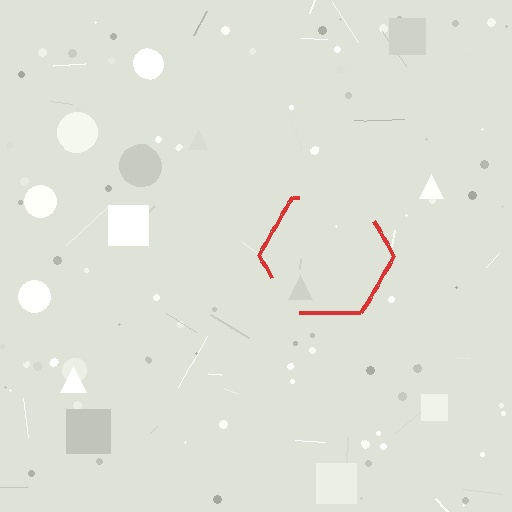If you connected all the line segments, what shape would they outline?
They would outline a hexagon.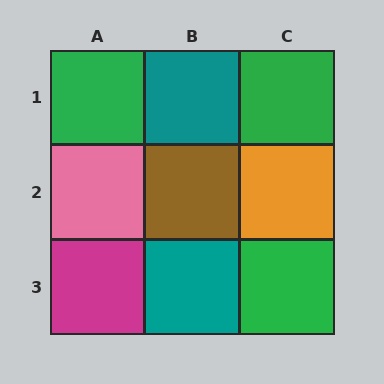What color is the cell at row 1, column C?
Green.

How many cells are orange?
1 cell is orange.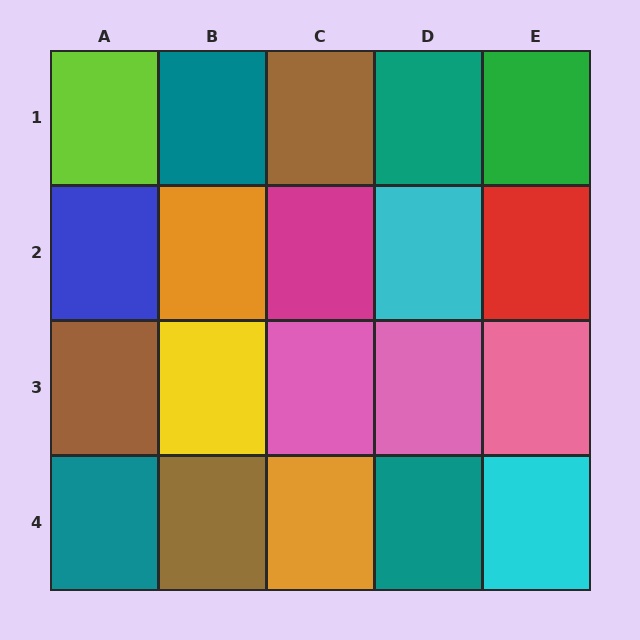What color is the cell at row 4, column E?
Cyan.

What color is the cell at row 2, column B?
Orange.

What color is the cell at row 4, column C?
Orange.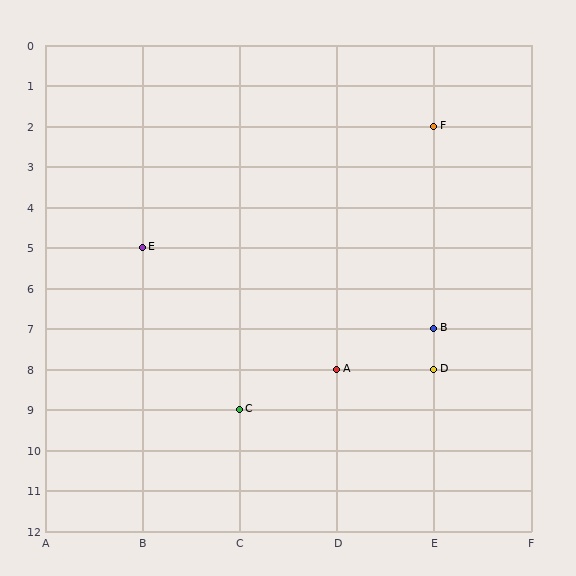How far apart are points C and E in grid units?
Points C and E are 1 column and 4 rows apart (about 4.1 grid units diagonally).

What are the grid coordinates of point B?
Point B is at grid coordinates (E, 7).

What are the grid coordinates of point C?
Point C is at grid coordinates (C, 9).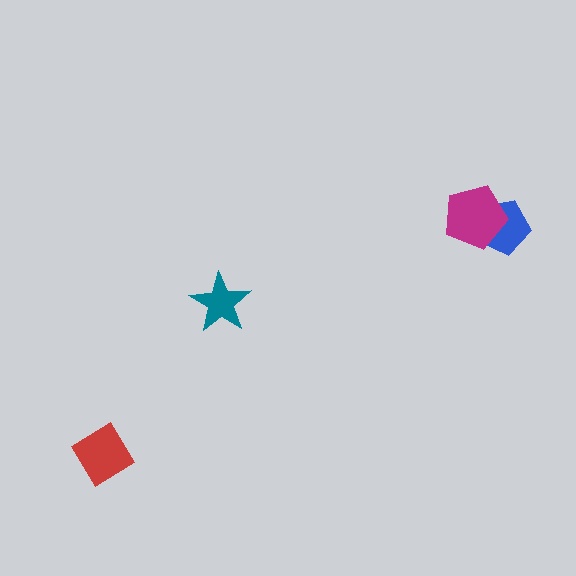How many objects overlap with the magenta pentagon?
1 object overlaps with the magenta pentagon.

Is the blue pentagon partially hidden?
Yes, it is partially covered by another shape.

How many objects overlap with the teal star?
0 objects overlap with the teal star.